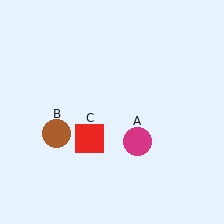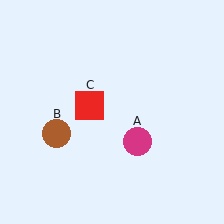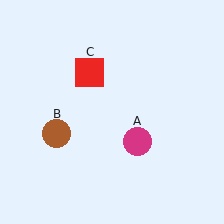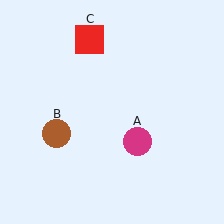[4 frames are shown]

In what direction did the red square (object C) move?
The red square (object C) moved up.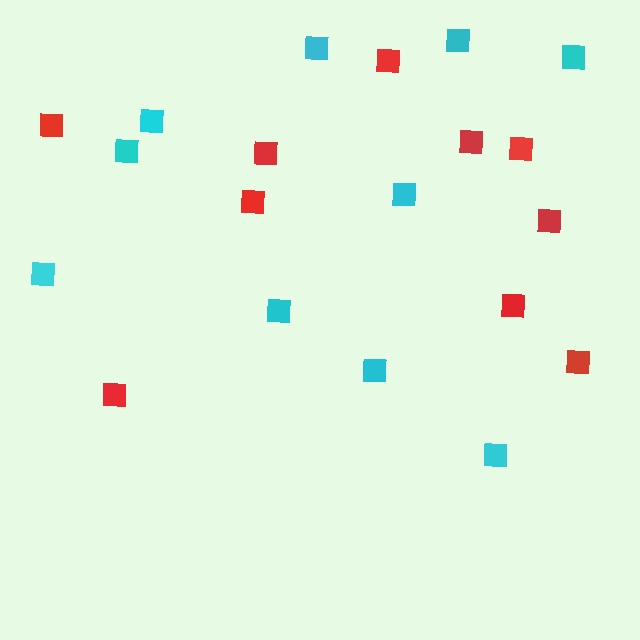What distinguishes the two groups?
There are 2 groups: one group of cyan squares (10) and one group of red squares (10).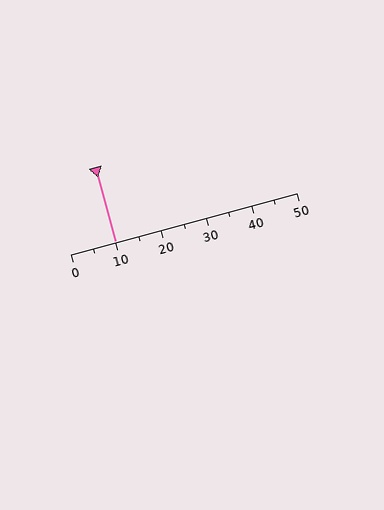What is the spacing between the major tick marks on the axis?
The major ticks are spaced 10 apart.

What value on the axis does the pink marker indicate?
The marker indicates approximately 10.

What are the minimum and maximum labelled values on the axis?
The axis runs from 0 to 50.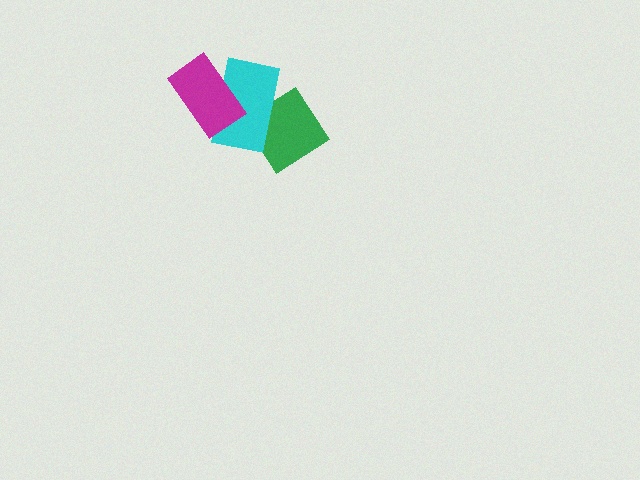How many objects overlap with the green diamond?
1 object overlaps with the green diamond.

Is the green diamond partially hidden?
Yes, it is partially covered by another shape.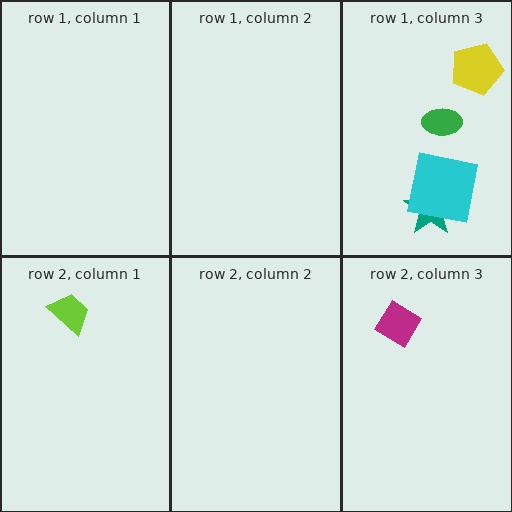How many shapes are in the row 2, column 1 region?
1.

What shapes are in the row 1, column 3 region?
The teal star, the green ellipse, the yellow pentagon, the cyan square.